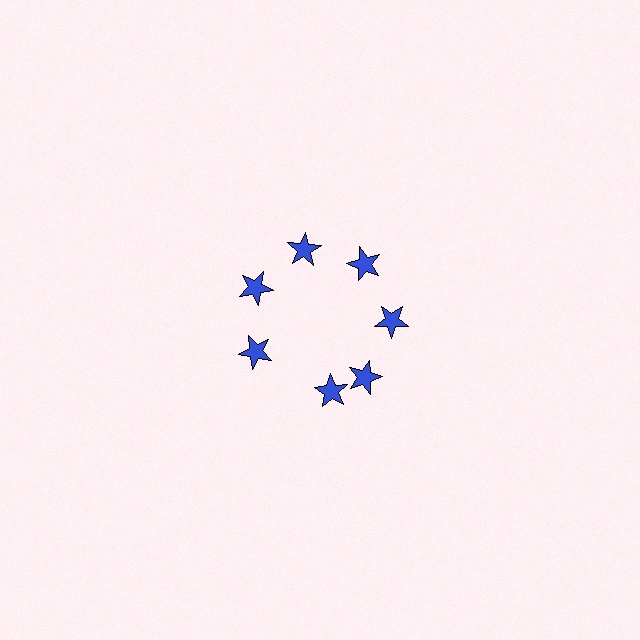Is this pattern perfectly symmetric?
No. The 7 blue stars are arranged in a ring, but one element near the 6 o'clock position is rotated out of alignment along the ring, breaking the 7-fold rotational symmetry.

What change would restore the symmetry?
The symmetry would be restored by rotating it back into even spacing with its neighbors so that all 7 stars sit at equal angles and equal distance from the center.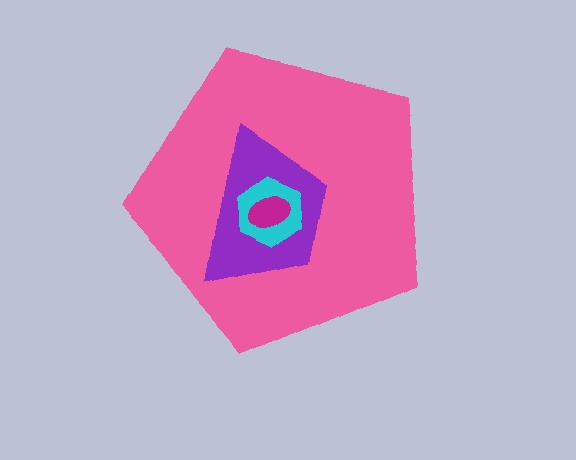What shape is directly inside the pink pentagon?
The purple trapezoid.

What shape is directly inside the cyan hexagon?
The magenta ellipse.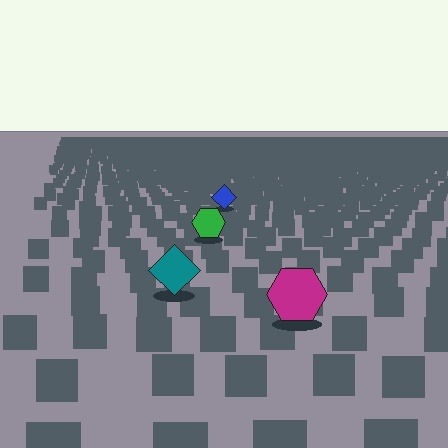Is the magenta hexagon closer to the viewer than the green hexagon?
Yes. The magenta hexagon is closer — you can tell from the texture gradient: the ground texture is coarser near it.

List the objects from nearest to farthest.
From nearest to farthest: the magenta hexagon, the teal diamond, the green hexagon, the blue diamond.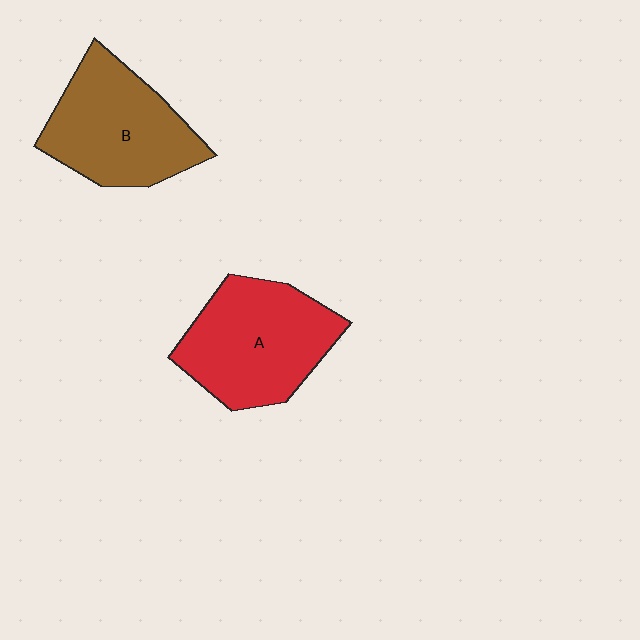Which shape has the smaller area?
Shape B (brown).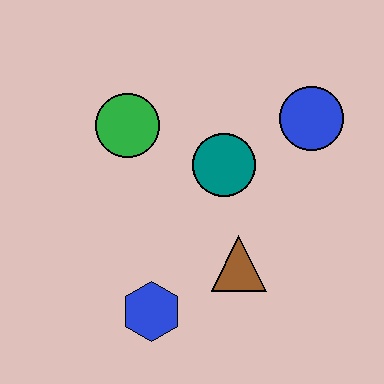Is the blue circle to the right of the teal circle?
Yes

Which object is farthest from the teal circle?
The blue hexagon is farthest from the teal circle.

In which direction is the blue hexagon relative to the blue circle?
The blue hexagon is below the blue circle.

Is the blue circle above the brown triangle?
Yes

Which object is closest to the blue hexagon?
The brown triangle is closest to the blue hexagon.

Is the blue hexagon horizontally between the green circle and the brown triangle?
Yes